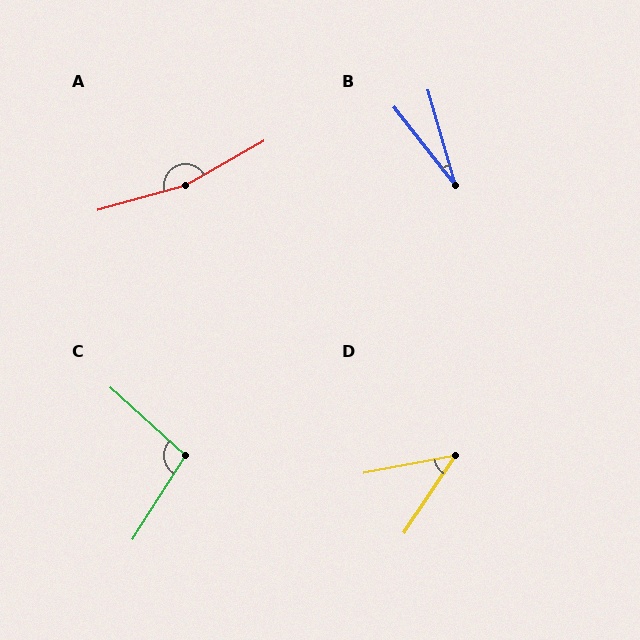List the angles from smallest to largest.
B (22°), D (45°), C (100°), A (166°).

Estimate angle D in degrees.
Approximately 45 degrees.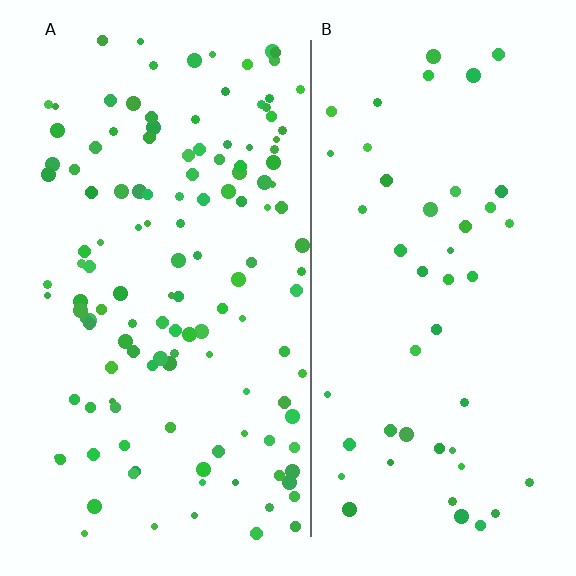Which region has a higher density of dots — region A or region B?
A (the left).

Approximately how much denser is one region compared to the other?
Approximately 2.7× — region A over region B.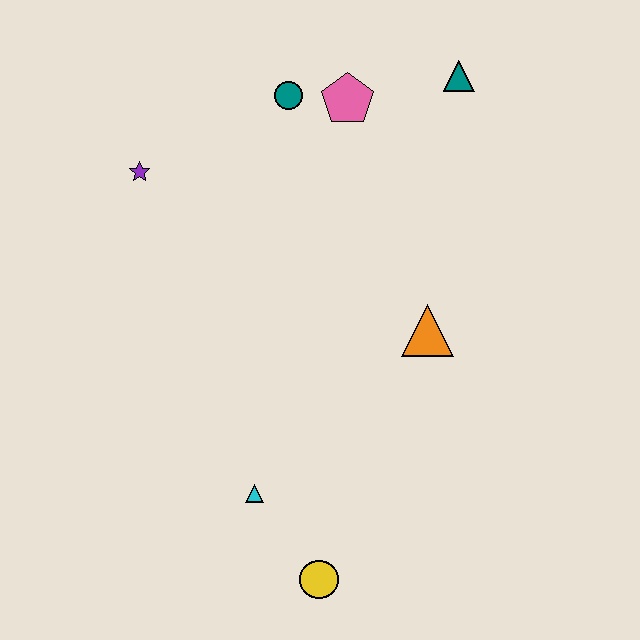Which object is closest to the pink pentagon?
The teal circle is closest to the pink pentagon.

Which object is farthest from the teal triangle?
The yellow circle is farthest from the teal triangle.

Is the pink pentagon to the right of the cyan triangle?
Yes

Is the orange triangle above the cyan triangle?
Yes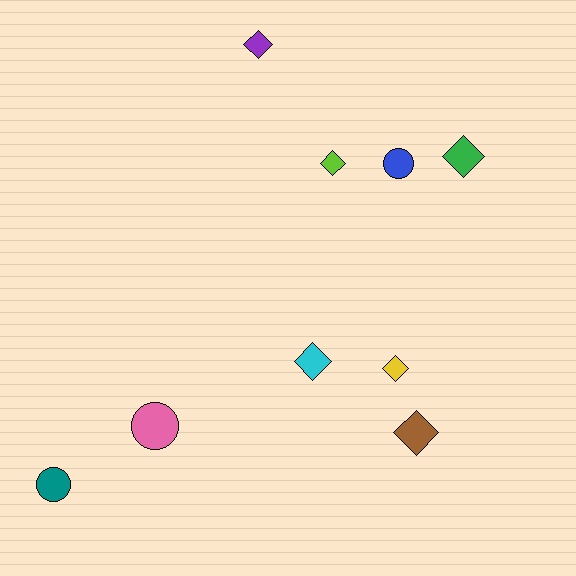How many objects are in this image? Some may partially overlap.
There are 9 objects.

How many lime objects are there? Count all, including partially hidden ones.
There is 1 lime object.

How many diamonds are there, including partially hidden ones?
There are 6 diamonds.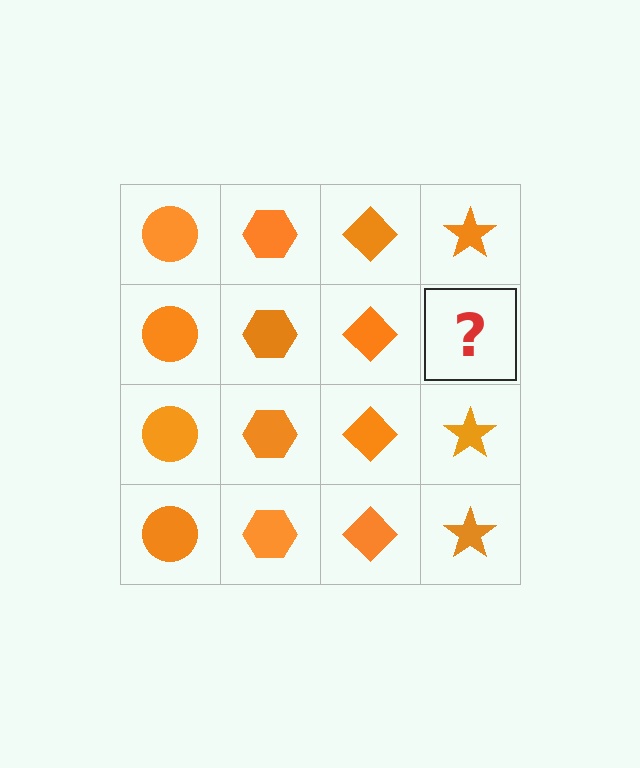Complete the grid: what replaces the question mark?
The question mark should be replaced with an orange star.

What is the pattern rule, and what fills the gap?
The rule is that each column has a consistent shape. The gap should be filled with an orange star.